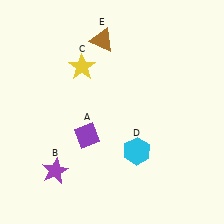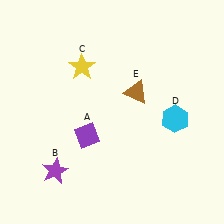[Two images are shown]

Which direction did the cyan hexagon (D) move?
The cyan hexagon (D) moved right.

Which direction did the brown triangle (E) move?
The brown triangle (E) moved down.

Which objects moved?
The objects that moved are: the cyan hexagon (D), the brown triangle (E).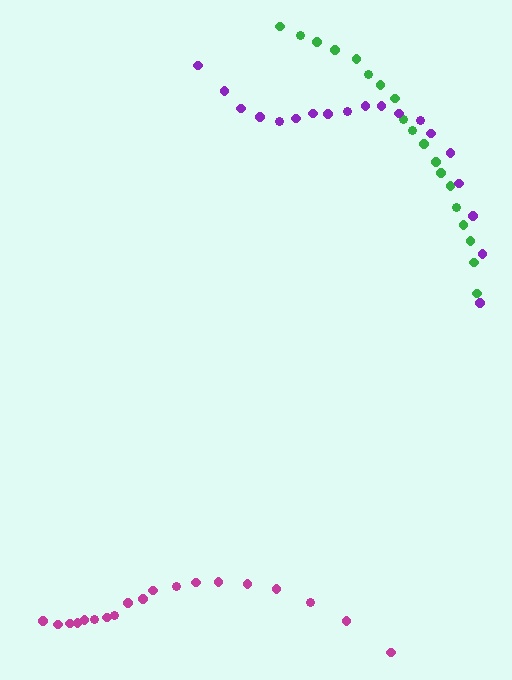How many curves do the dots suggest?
There are 3 distinct paths.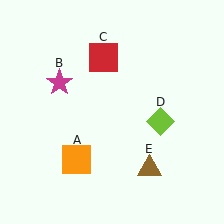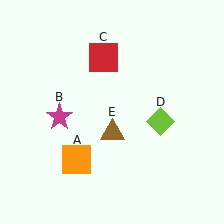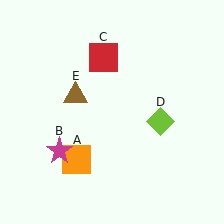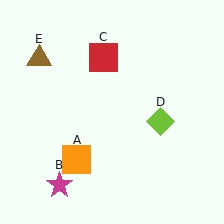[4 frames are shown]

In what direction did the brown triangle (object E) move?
The brown triangle (object E) moved up and to the left.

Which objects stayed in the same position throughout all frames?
Orange square (object A) and red square (object C) and lime diamond (object D) remained stationary.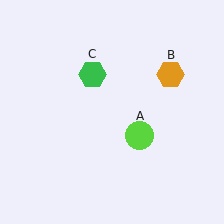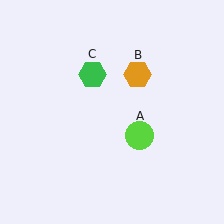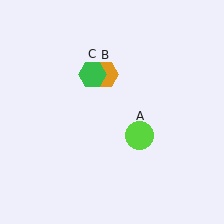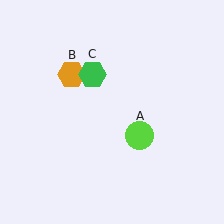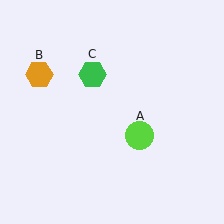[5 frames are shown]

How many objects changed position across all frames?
1 object changed position: orange hexagon (object B).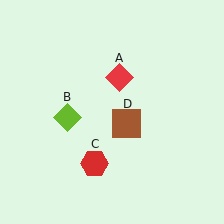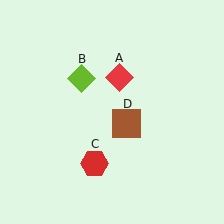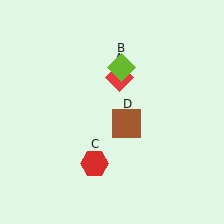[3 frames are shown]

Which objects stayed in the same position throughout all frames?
Red diamond (object A) and red hexagon (object C) and brown square (object D) remained stationary.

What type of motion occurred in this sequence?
The lime diamond (object B) rotated clockwise around the center of the scene.